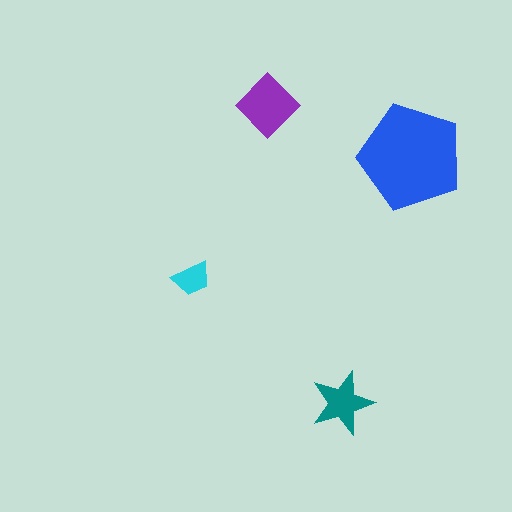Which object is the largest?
The blue pentagon.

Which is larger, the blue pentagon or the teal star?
The blue pentagon.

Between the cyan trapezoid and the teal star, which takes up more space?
The teal star.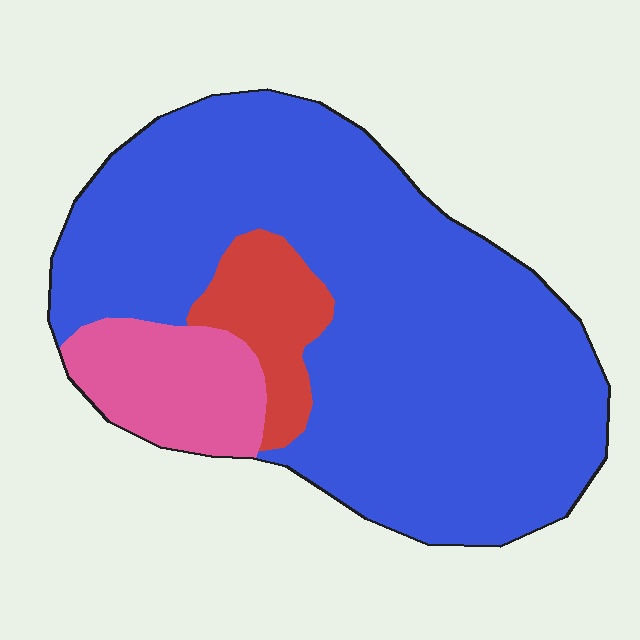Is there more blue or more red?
Blue.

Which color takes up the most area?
Blue, at roughly 80%.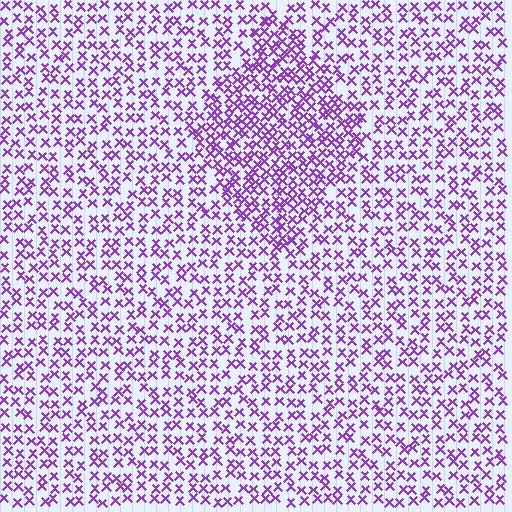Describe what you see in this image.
The image contains small purple elements arranged at two different densities. A diamond-shaped region is visible where the elements are more densely packed than the surrounding area.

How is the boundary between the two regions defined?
The boundary is defined by a change in element density (approximately 1.8x ratio). All elements are the same color, size, and shape.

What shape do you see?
I see a diamond.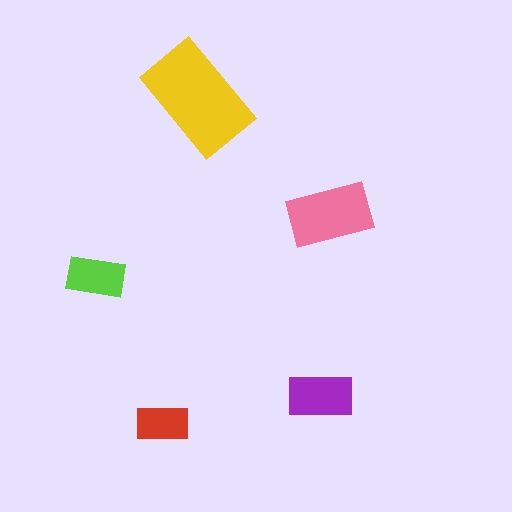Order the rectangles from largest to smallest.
the yellow one, the pink one, the purple one, the lime one, the red one.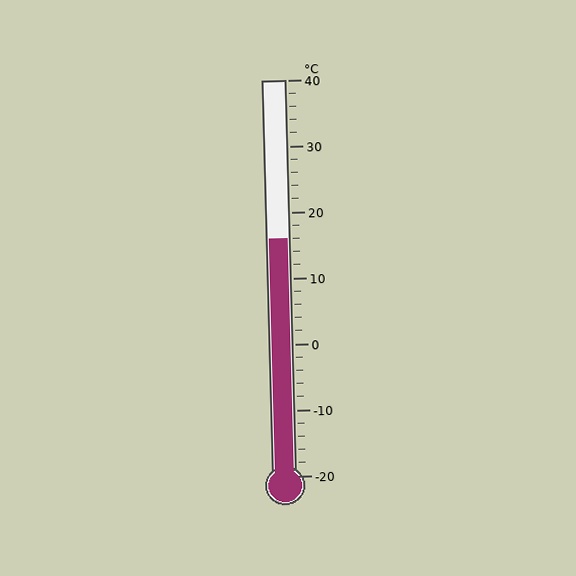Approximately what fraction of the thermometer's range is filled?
The thermometer is filled to approximately 60% of its range.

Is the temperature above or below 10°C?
The temperature is above 10°C.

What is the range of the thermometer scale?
The thermometer scale ranges from -20°C to 40°C.